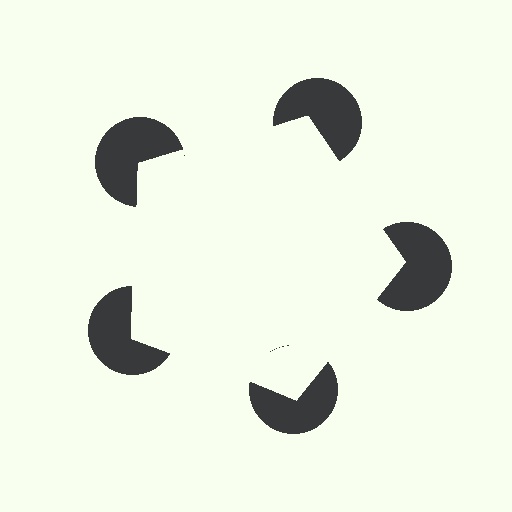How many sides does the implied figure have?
5 sides.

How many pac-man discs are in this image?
There are 5 — one at each vertex of the illusory pentagon.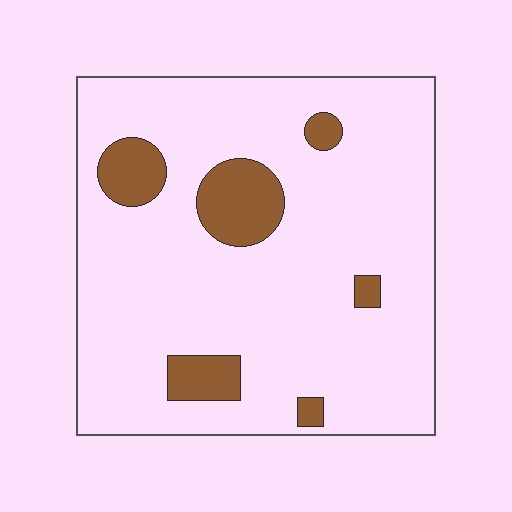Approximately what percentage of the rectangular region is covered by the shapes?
Approximately 15%.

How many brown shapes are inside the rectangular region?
6.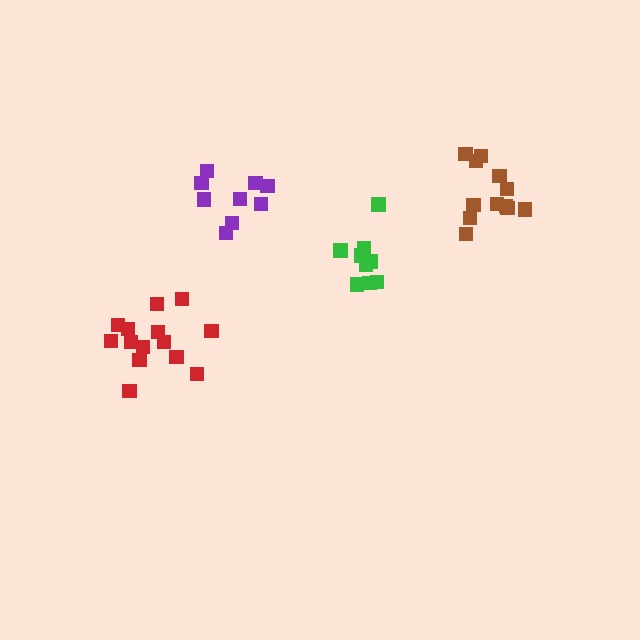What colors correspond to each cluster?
The clusters are colored: red, green, purple, brown.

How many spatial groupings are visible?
There are 4 spatial groupings.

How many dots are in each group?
Group 1: 14 dots, Group 2: 9 dots, Group 3: 9 dots, Group 4: 12 dots (44 total).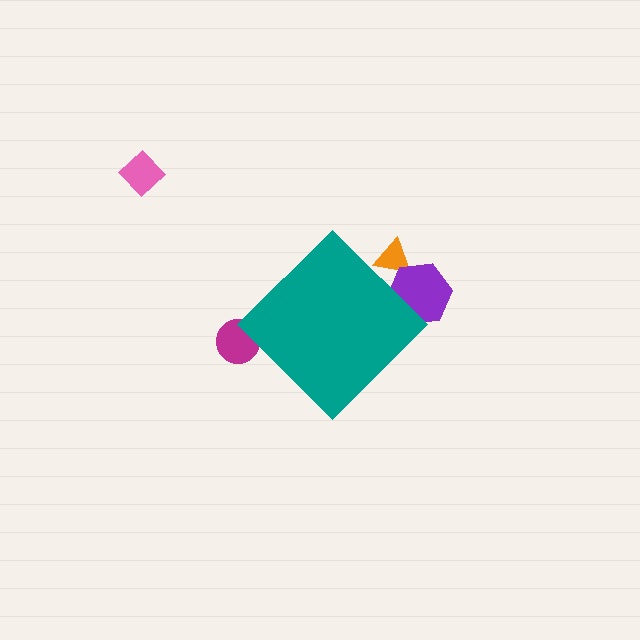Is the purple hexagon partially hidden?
Yes, the purple hexagon is partially hidden behind the teal diamond.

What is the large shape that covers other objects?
A teal diamond.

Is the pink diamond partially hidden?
No, the pink diamond is fully visible.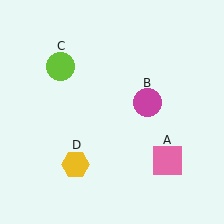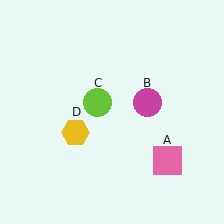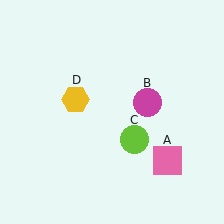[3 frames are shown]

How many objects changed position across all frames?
2 objects changed position: lime circle (object C), yellow hexagon (object D).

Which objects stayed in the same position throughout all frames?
Pink square (object A) and magenta circle (object B) remained stationary.